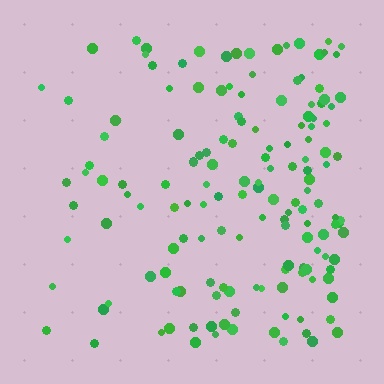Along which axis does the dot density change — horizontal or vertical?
Horizontal.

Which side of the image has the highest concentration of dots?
The right.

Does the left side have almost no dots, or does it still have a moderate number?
Still a moderate number, just noticeably fewer than the right.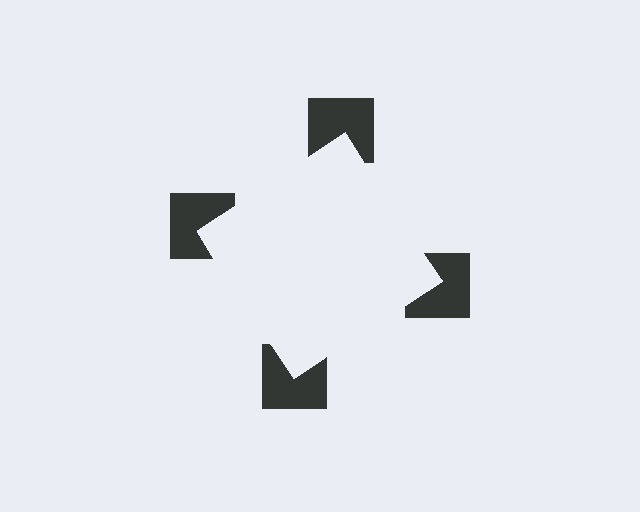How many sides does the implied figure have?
4 sides.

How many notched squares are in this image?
There are 4 — one at each vertex of the illusory square.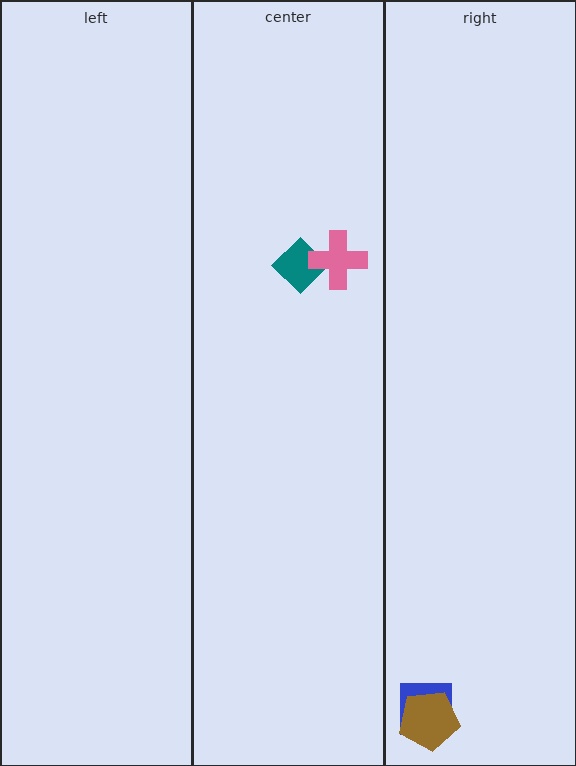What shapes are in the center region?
The teal diamond, the pink cross.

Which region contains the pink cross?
The center region.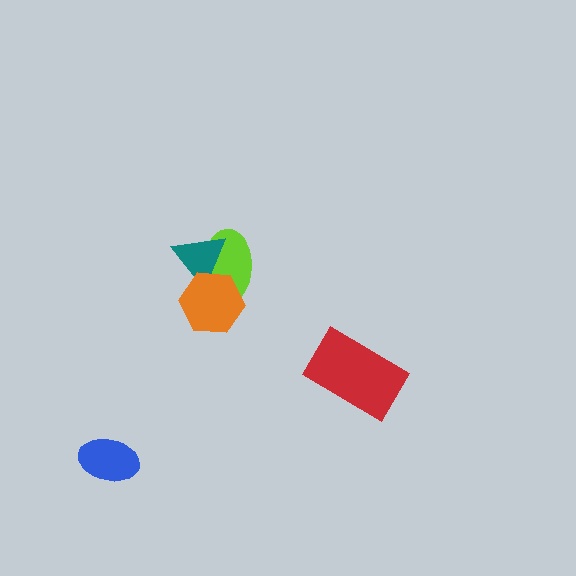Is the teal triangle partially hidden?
Yes, it is partially covered by another shape.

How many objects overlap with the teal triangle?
2 objects overlap with the teal triangle.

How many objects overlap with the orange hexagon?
2 objects overlap with the orange hexagon.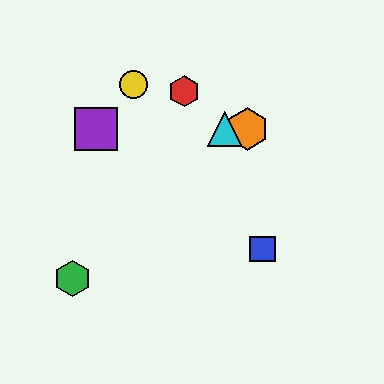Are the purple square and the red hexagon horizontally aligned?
No, the purple square is at y≈129 and the red hexagon is at y≈91.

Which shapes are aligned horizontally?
The purple square, the orange hexagon, the cyan triangle are aligned horizontally.